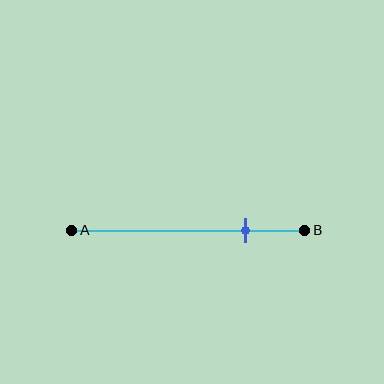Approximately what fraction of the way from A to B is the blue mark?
The blue mark is approximately 75% of the way from A to B.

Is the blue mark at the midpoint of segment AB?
No, the mark is at about 75% from A, not at the 50% midpoint.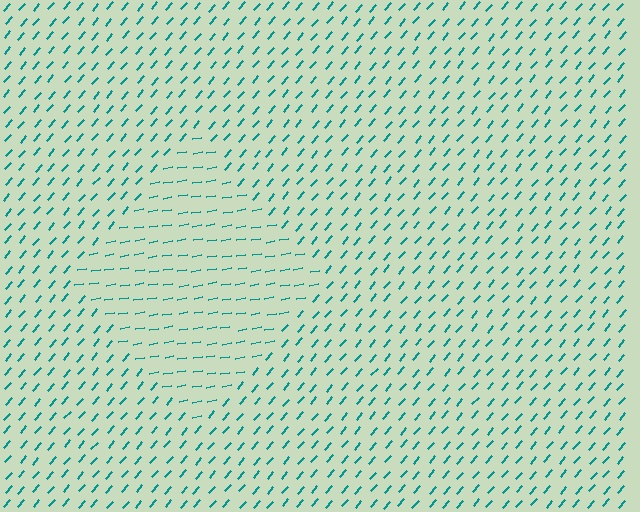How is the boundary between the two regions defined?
The boundary is defined purely by a change in line orientation (approximately 39 degrees difference). All lines are the same color and thickness.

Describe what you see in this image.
The image is filled with small teal line segments. A diamond region in the image has lines oriented differently from the surrounding lines, creating a visible texture boundary.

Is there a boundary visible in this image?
Yes, there is a texture boundary formed by a change in line orientation.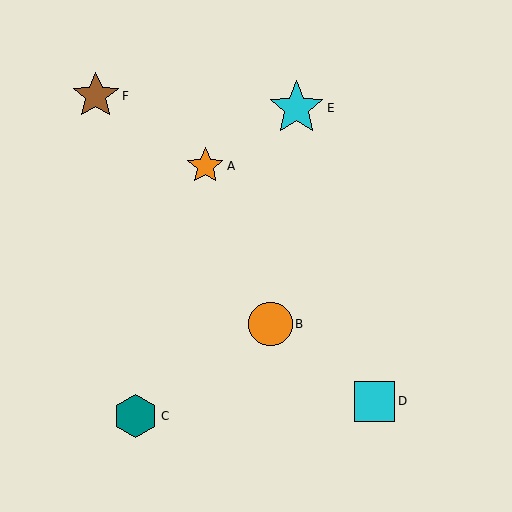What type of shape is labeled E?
Shape E is a cyan star.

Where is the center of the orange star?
The center of the orange star is at (205, 166).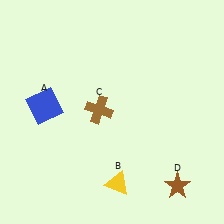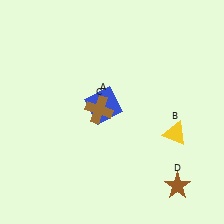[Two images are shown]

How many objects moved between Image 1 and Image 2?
2 objects moved between the two images.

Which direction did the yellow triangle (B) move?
The yellow triangle (B) moved right.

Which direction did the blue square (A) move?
The blue square (A) moved right.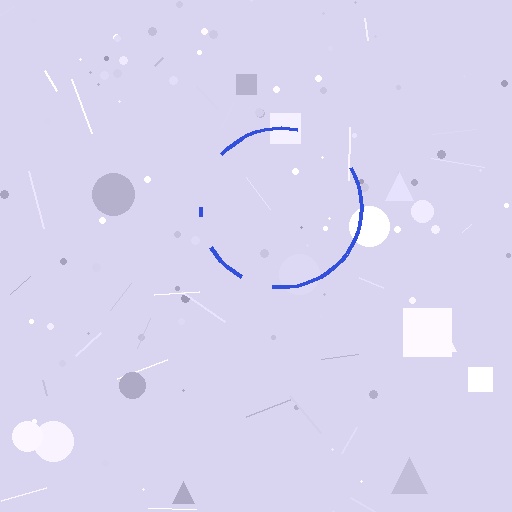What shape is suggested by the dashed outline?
The dashed outline suggests a circle.